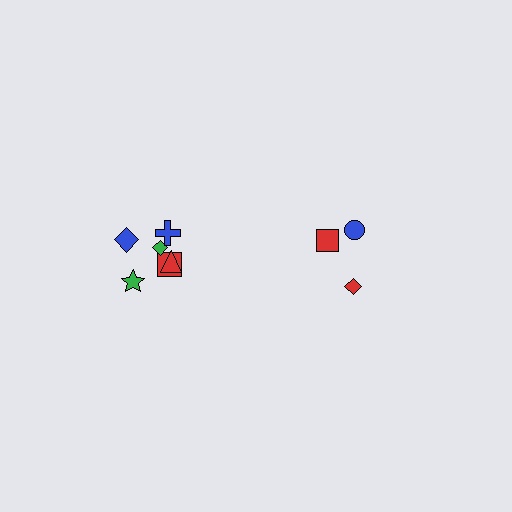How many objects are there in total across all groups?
There are 9 objects.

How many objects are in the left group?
There are 6 objects.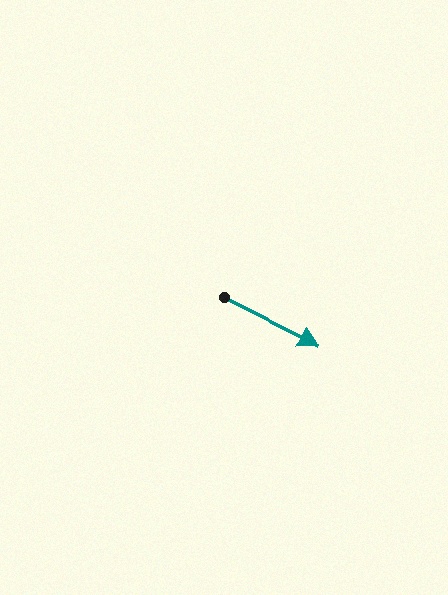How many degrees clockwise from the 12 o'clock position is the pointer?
Approximately 116 degrees.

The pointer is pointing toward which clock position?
Roughly 4 o'clock.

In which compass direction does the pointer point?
Southeast.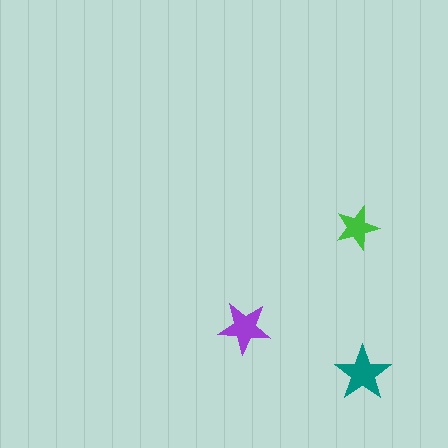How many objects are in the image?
There are 3 objects in the image.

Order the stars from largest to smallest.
the teal one, the purple one, the green one.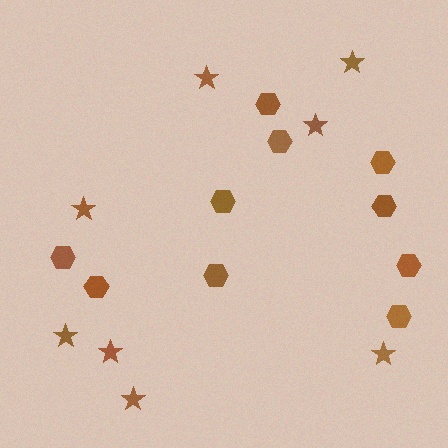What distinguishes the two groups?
There are 2 groups: one group of hexagons (10) and one group of stars (8).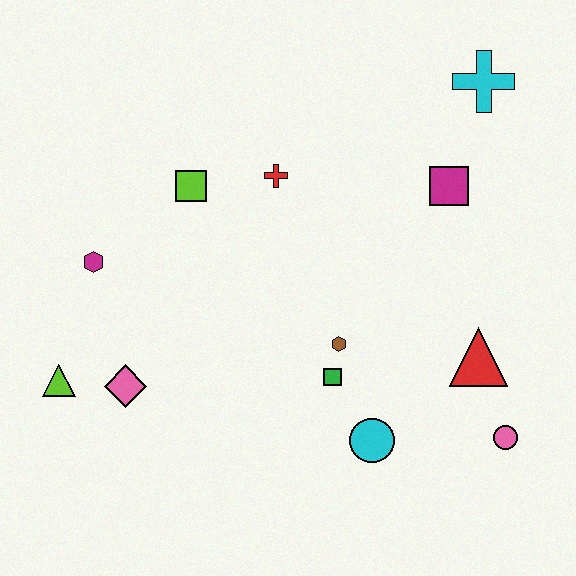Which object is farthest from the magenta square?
The lime triangle is farthest from the magenta square.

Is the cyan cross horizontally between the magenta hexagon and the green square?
No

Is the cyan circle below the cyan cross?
Yes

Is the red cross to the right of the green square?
No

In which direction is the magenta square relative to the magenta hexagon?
The magenta square is to the right of the magenta hexagon.